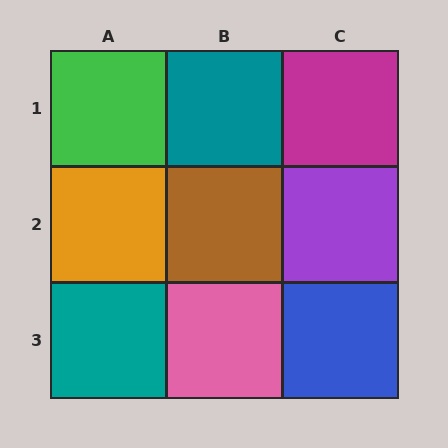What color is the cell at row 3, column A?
Teal.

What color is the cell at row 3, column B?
Pink.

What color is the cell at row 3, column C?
Blue.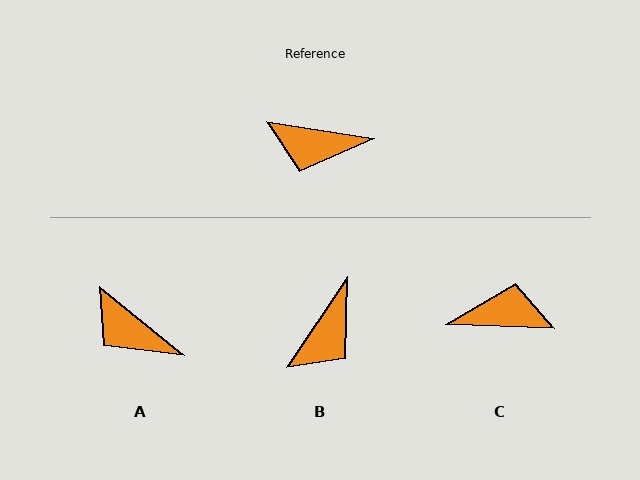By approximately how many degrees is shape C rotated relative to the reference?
Approximately 173 degrees clockwise.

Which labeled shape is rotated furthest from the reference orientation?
C, about 173 degrees away.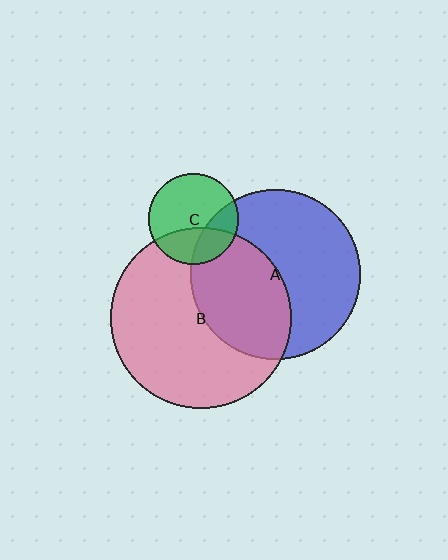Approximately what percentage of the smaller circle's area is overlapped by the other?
Approximately 35%.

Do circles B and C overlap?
Yes.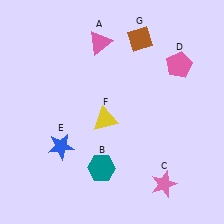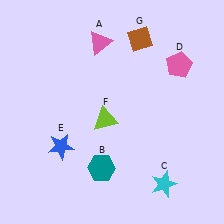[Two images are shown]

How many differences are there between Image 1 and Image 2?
There are 2 differences between the two images.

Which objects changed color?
C changed from pink to cyan. F changed from yellow to lime.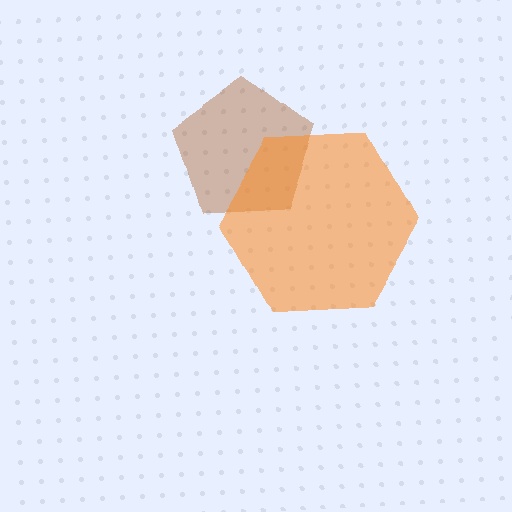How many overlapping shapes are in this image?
There are 2 overlapping shapes in the image.